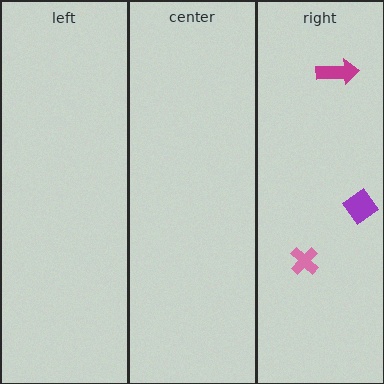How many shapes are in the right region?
3.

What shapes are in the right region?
The magenta arrow, the pink cross, the purple diamond.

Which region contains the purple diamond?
The right region.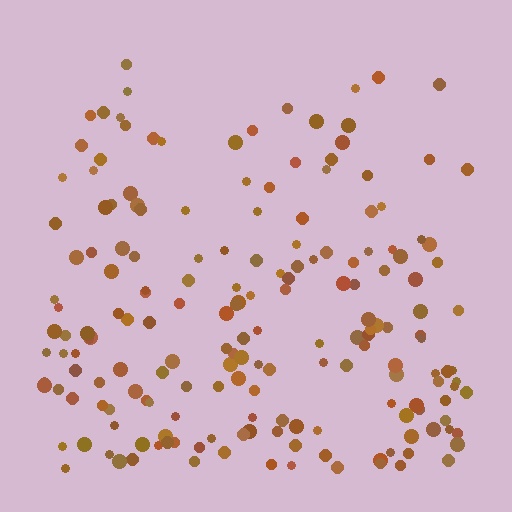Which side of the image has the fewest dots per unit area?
The top.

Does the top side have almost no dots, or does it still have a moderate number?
Still a moderate number, just noticeably fewer than the bottom.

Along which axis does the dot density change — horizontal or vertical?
Vertical.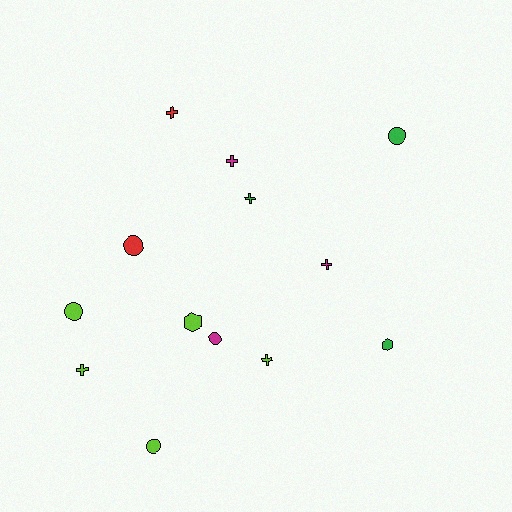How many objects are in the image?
There are 13 objects.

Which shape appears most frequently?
Cross, with 6 objects.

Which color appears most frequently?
Lime, with 5 objects.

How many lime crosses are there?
There are 2 lime crosses.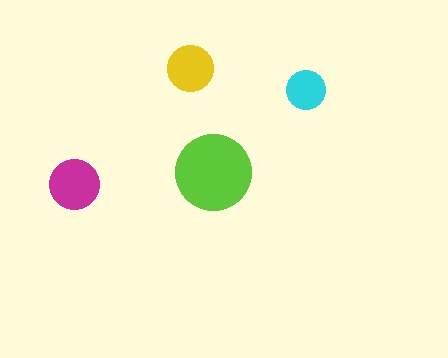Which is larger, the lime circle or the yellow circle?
The lime one.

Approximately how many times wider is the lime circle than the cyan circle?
About 2 times wider.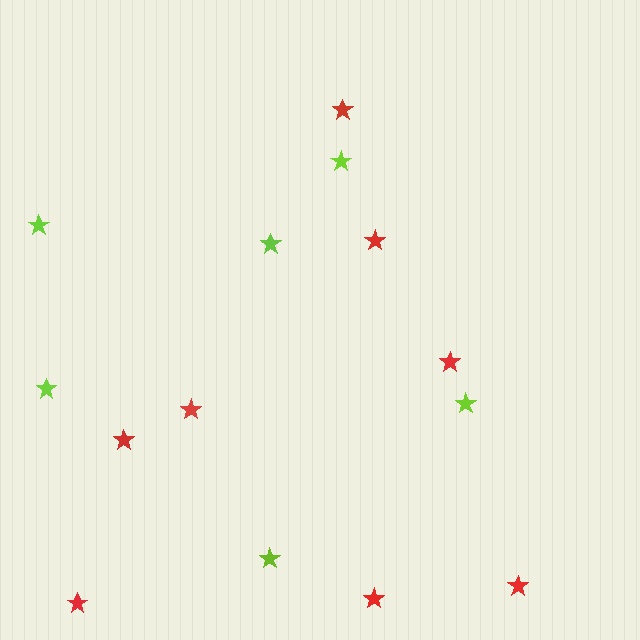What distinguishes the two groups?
There are 2 groups: one group of lime stars (6) and one group of red stars (8).